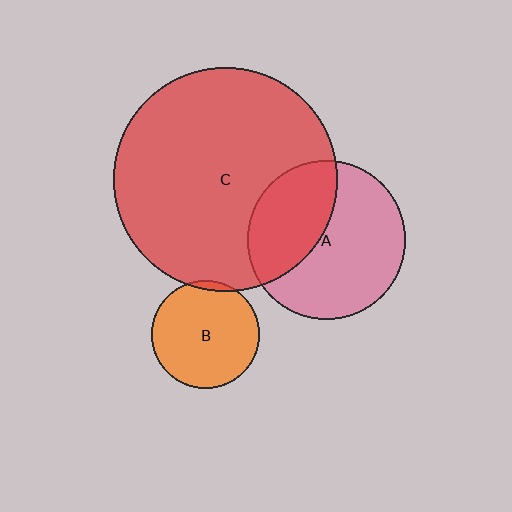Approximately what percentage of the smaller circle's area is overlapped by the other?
Approximately 40%.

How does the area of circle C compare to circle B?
Approximately 4.3 times.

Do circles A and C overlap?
Yes.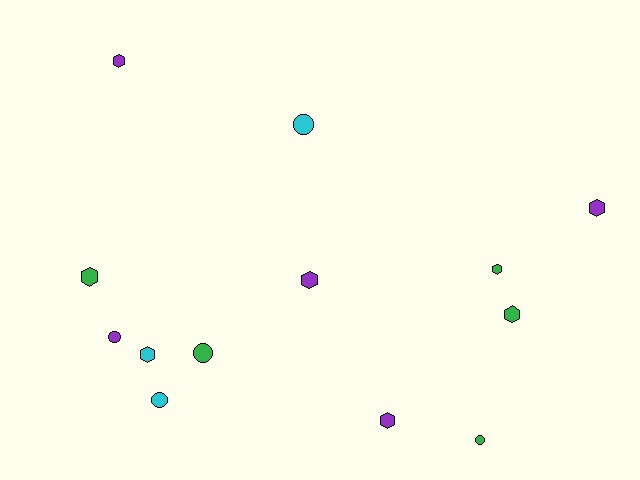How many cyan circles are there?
There are 2 cyan circles.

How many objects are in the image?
There are 13 objects.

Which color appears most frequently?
Green, with 5 objects.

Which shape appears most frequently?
Hexagon, with 8 objects.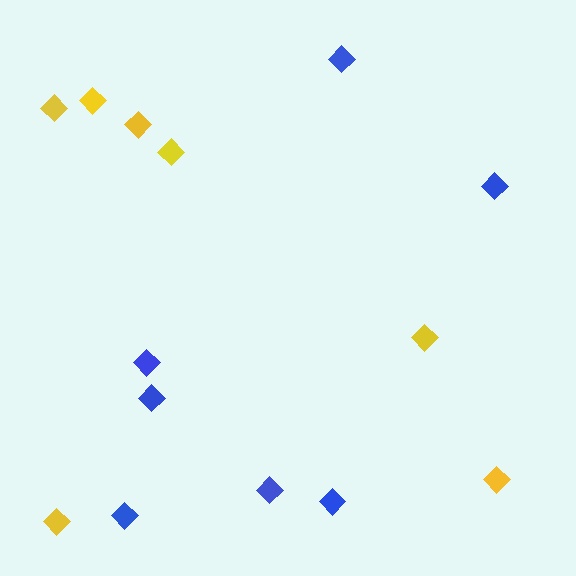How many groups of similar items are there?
There are 2 groups: one group of yellow diamonds (7) and one group of blue diamonds (7).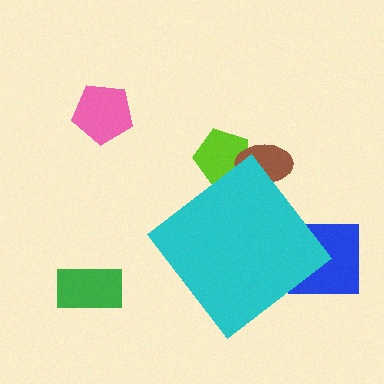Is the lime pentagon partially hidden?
Yes, the lime pentagon is partially hidden behind the cyan diamond.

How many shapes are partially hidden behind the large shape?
3 shapes are partially hidden.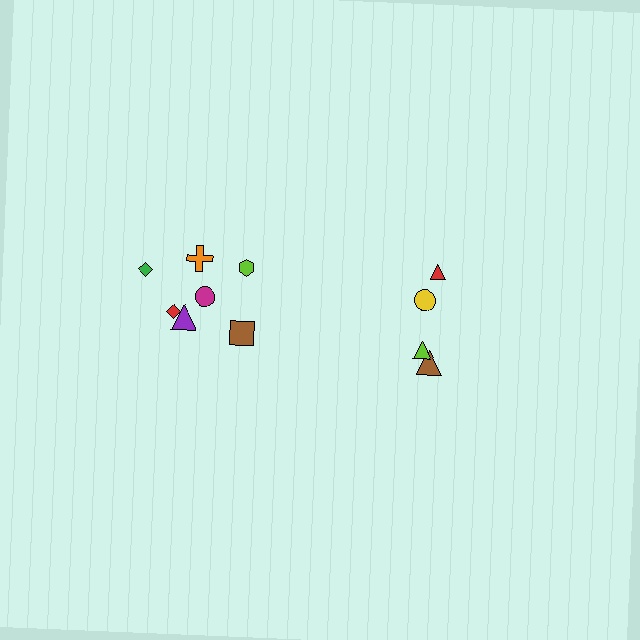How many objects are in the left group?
There are 7 objects.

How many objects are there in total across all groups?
There are 11 objects.